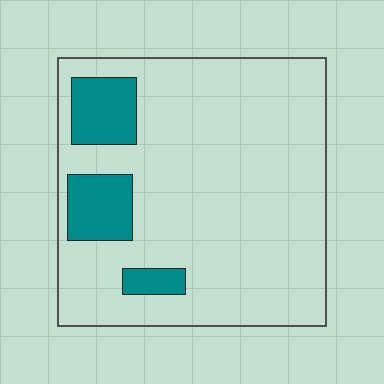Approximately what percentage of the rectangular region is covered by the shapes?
Approximately 15%.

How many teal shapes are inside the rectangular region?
3.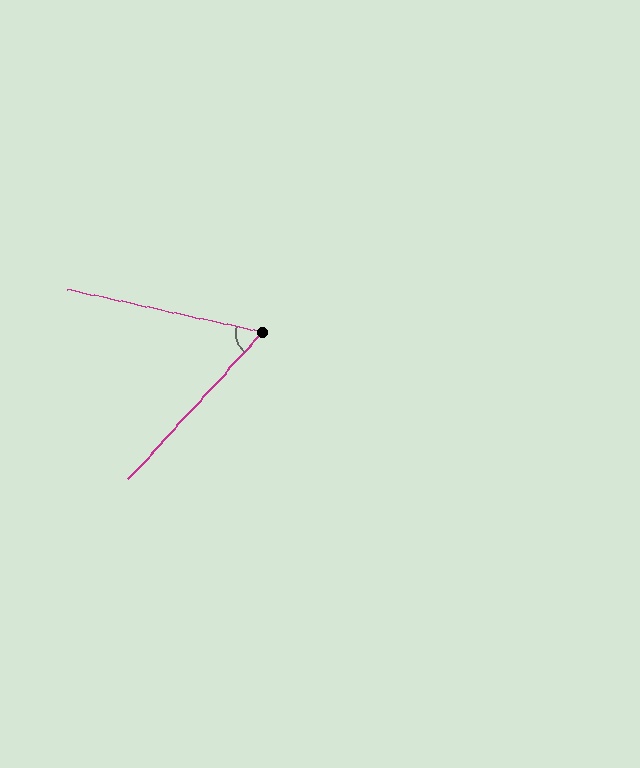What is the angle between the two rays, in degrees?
Approximately 60 degrees.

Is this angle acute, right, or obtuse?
It is acute.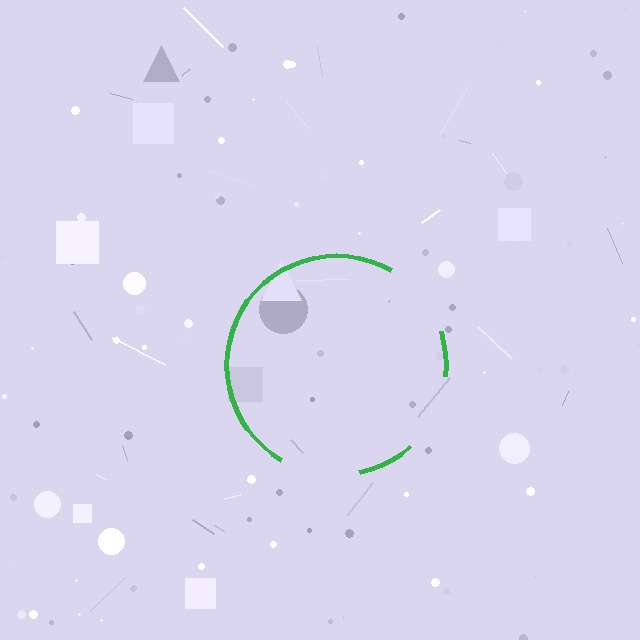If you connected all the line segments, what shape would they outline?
They would outline a circle.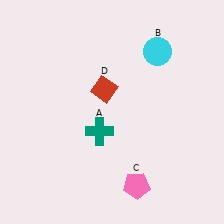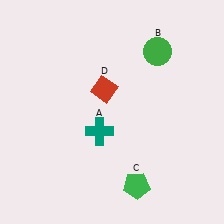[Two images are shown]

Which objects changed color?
B changed from cyan to green. C changed from pink to green.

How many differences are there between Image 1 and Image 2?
There are 2 differences between the two images.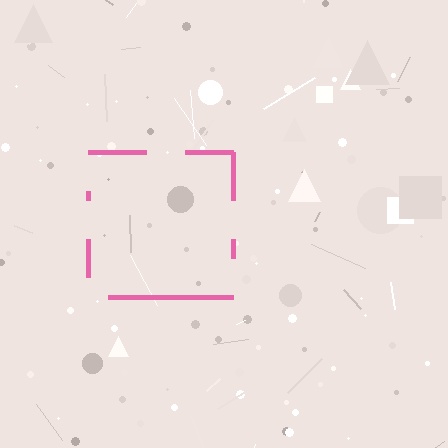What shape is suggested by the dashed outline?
The dashed outline suggests a square.